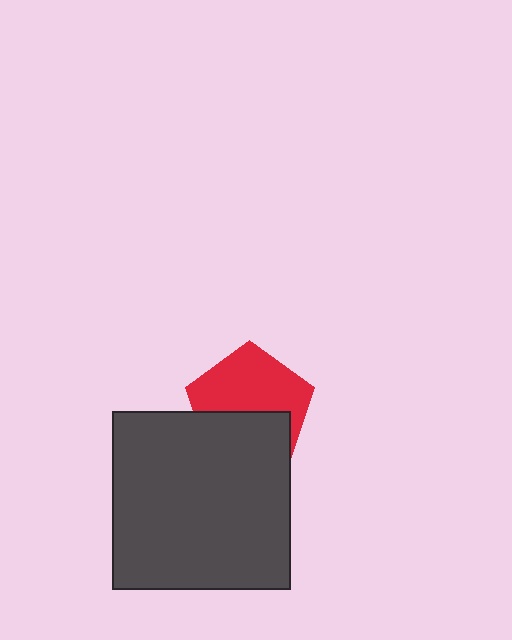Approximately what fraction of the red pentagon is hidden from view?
Roughly 42% of the red pentagon is hidden behind the dark gray square.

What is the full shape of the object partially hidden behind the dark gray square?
The partially hidden object is a red pentagon.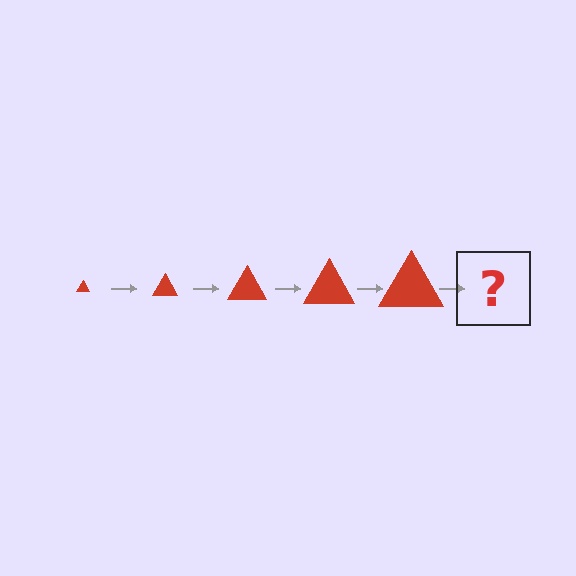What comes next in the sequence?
The next element should be a red triangle, larger than the previous one.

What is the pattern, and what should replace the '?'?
The pattern is that the triangle gets progressively larger each step. The '?' should be a red triangle, larger than the previous one.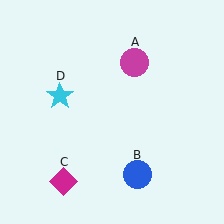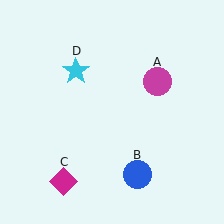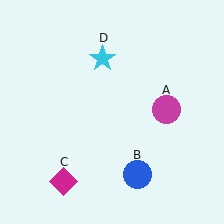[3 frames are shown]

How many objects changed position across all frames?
2 objects changed position: magenta circle (object A), cyan star (object D).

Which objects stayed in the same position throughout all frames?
Blue circle (object B) and magenta diamond (object C) remained stationary.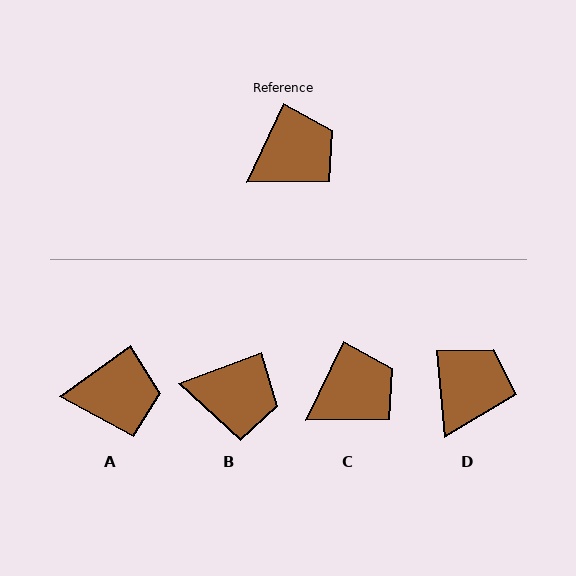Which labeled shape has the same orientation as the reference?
C.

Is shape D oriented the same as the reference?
No, it is off by about 30 degrees.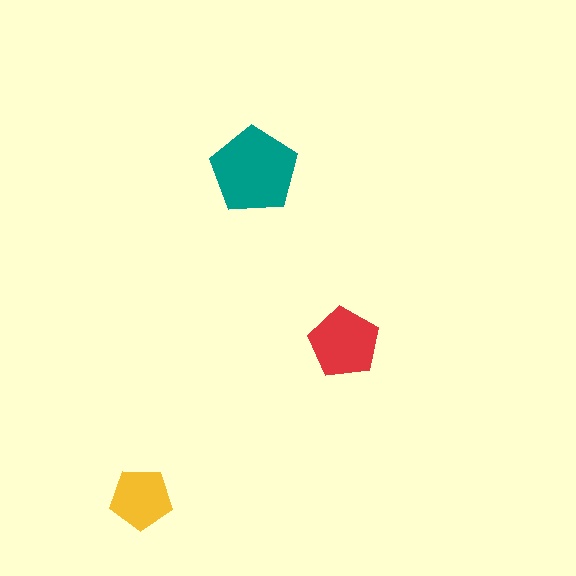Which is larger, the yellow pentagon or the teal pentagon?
The teal one.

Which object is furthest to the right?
The red pentagon is rightmost.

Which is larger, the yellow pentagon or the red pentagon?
The red one.